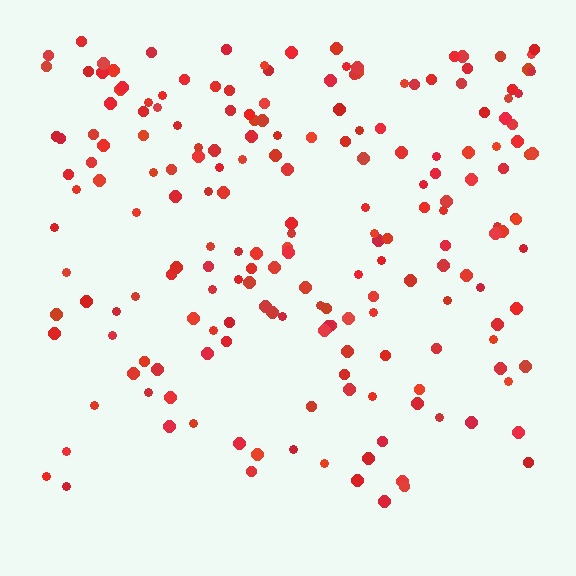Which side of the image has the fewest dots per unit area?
The bottom.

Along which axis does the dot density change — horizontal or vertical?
Vertical.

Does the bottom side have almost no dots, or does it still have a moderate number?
Still a moderate number, just noticeably fewer than the top.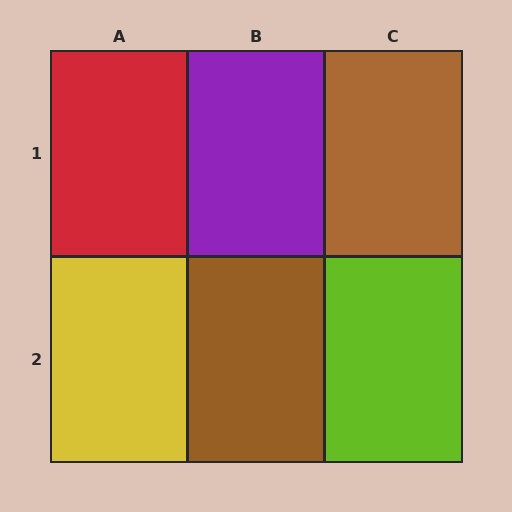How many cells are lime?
1 cell is lime.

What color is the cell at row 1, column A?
Red.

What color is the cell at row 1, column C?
Brown.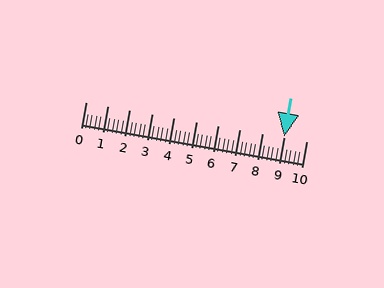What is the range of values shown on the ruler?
The ruler shows values from 0 to 10.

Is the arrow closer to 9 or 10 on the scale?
The arrow is closer to 9.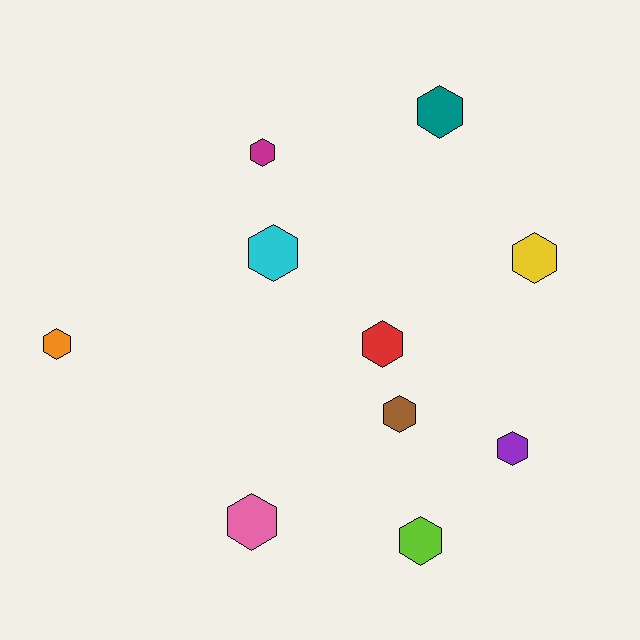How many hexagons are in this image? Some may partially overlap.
There are 10 hexagons.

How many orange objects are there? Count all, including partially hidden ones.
There is 1 orange object.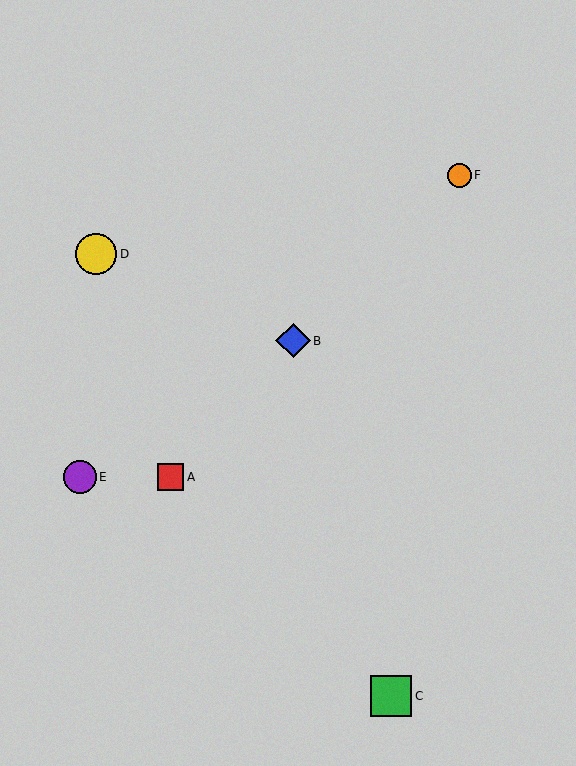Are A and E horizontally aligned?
Yes, both are at y≈477.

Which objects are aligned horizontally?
Objects A, E are aligned horizontally.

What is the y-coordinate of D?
Object D is at y≈254.